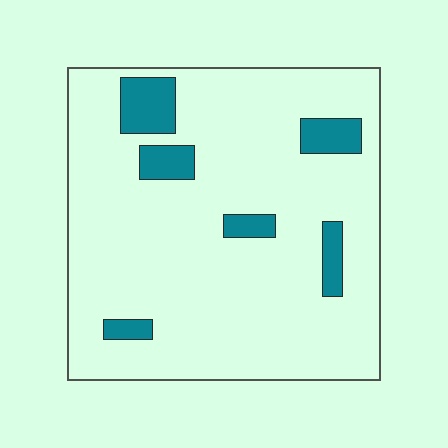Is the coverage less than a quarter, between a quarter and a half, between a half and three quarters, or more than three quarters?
Less than a quarter.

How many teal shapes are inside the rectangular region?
6.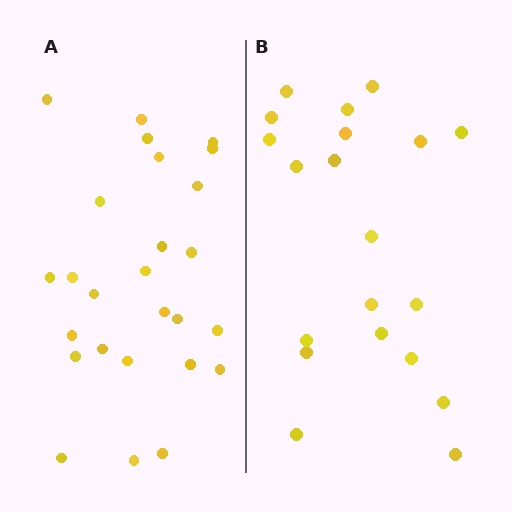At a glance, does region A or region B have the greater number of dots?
Region A (the left region) has more dots.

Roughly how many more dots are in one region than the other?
Region A has about 6 more dots than region B.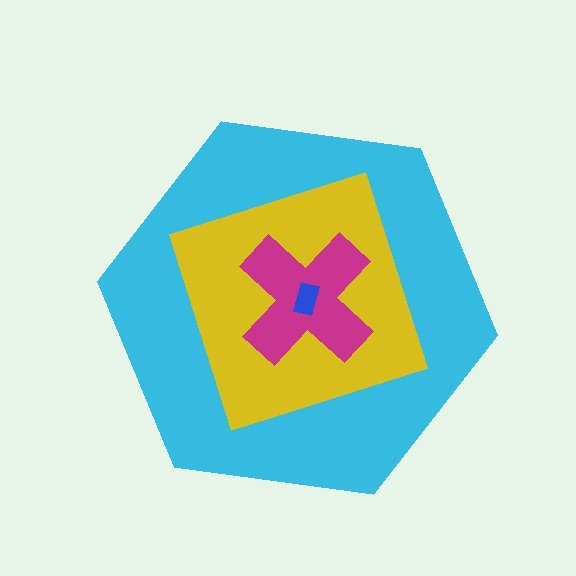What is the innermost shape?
The blue rectangle.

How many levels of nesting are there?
4.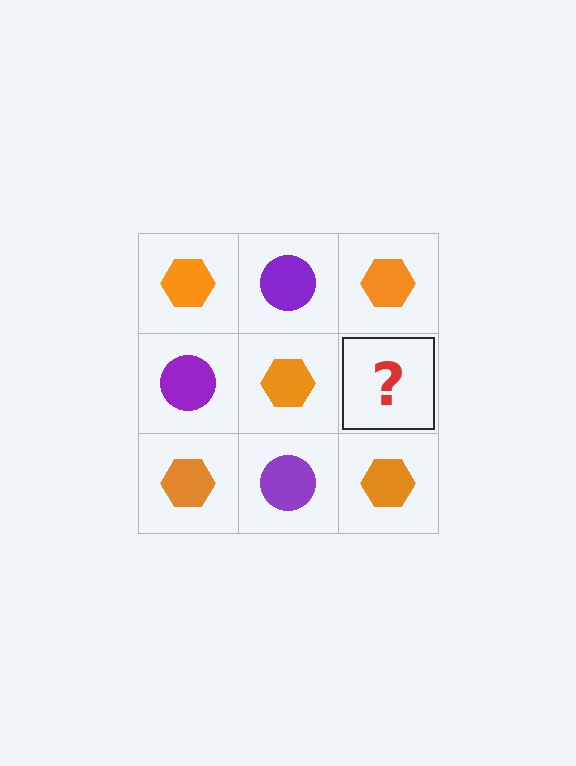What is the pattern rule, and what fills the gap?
The rule is that it alternates orange hexagon and purple circle in a checkerboard pattern. The gap should be filled with a purple circle.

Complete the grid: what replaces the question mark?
The question mark should be replaced with a purple circle.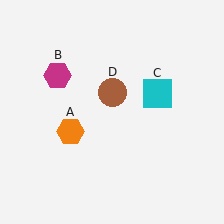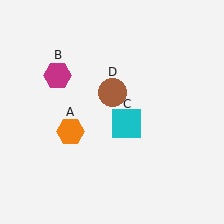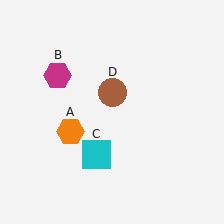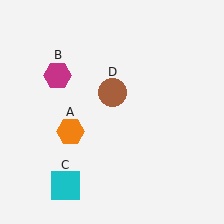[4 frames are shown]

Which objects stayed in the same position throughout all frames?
Orange hexagon (object A) and magenta hexagon (object B) and brown circle (object D) remained stationary.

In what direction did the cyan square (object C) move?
The cyan square (object C) moved down and to the left.